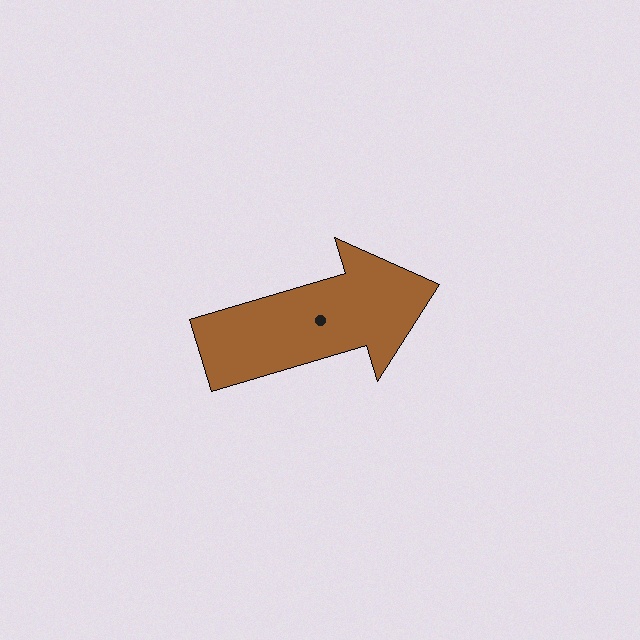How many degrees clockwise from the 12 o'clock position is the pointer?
Approximately 73 degrees.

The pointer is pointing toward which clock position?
Roughly 2 o'clock.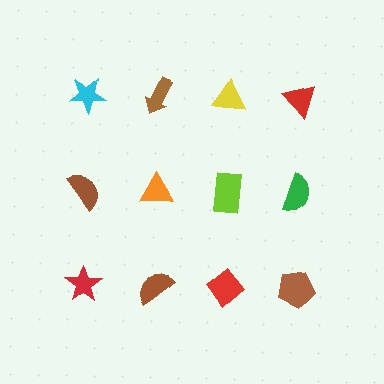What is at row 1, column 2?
A brown arrow.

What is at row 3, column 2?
A brown semicircle.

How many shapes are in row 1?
4 shapes.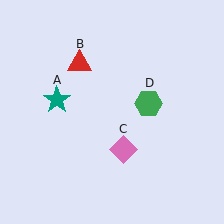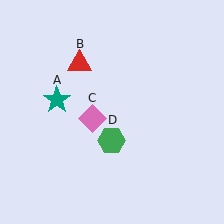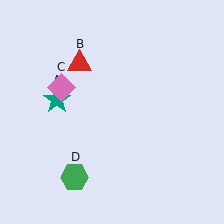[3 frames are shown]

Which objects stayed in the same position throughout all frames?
Teal star (object A) and red triangle (object B) remained stationary.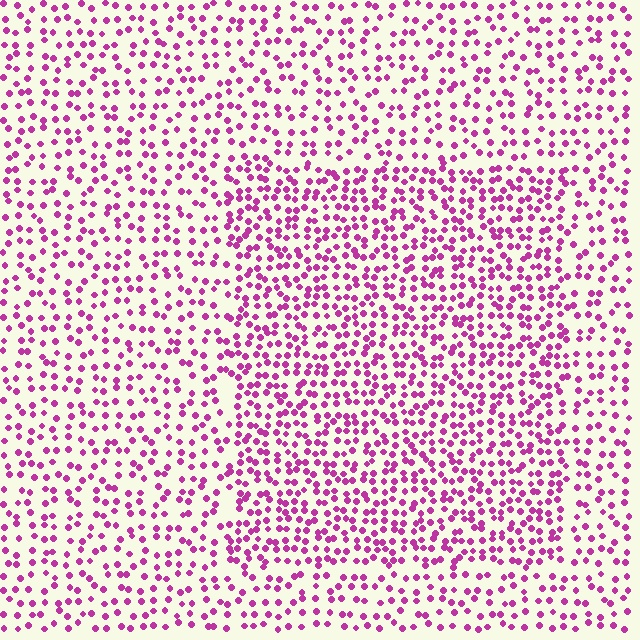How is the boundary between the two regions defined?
The boundary is defined by a change in element density (approximately 1.6x ratio). All elements are the same color, size, and shape.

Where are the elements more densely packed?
The elements are more densely packed inside the rectangle boundary.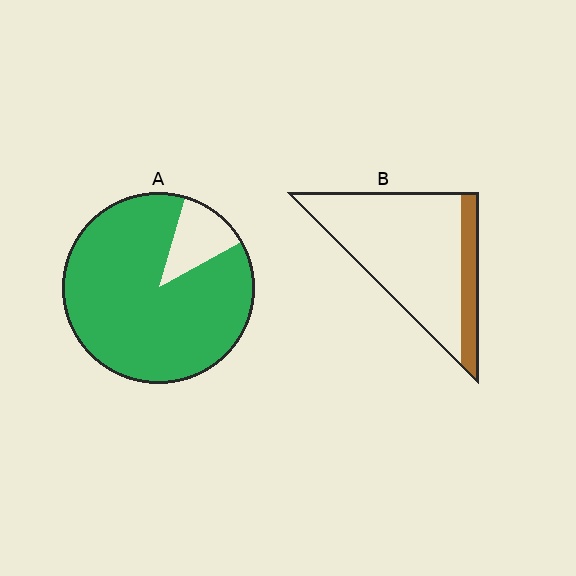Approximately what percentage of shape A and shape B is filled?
A is approximately 90% and B is approximately 20%.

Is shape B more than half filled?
No.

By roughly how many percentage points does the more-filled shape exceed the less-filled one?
By roughly 70 percentage points (A over B).